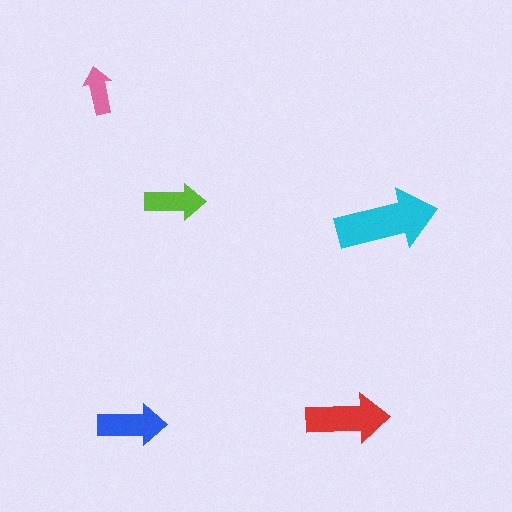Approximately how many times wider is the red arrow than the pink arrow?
About 1.5 times wider.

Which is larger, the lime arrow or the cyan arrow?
The cyan one.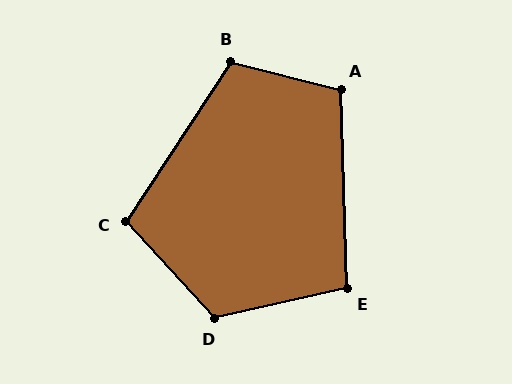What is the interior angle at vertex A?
Approximately 106 degrees (obtuse).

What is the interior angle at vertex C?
Approximately 105 degrees (obtuse).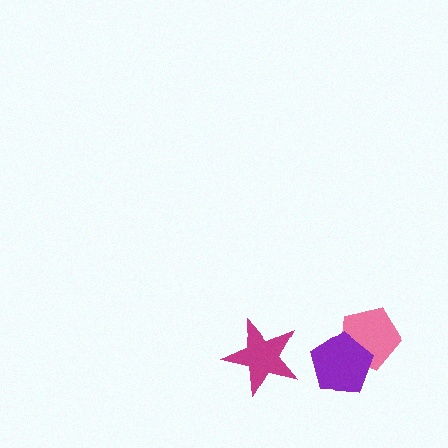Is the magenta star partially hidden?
No, no other shape covers it.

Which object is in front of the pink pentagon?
The purple pentagon is in front of the pink pentagon.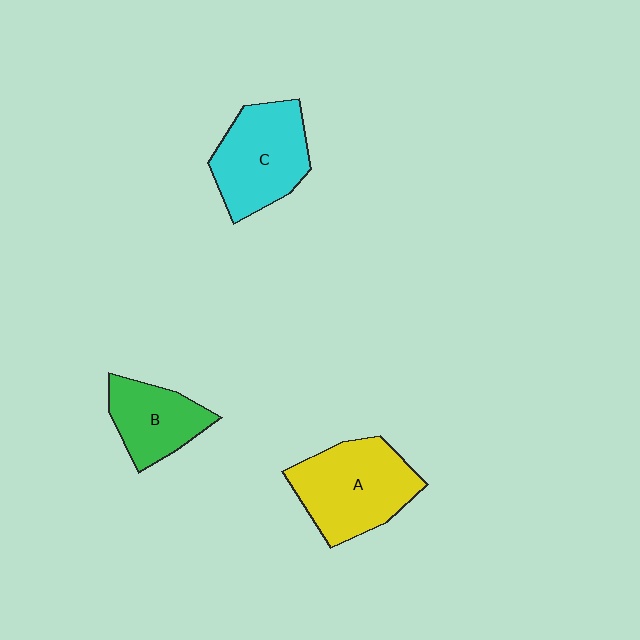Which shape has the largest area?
Shape A (yellow).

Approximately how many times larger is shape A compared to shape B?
Approximately 1.6 times.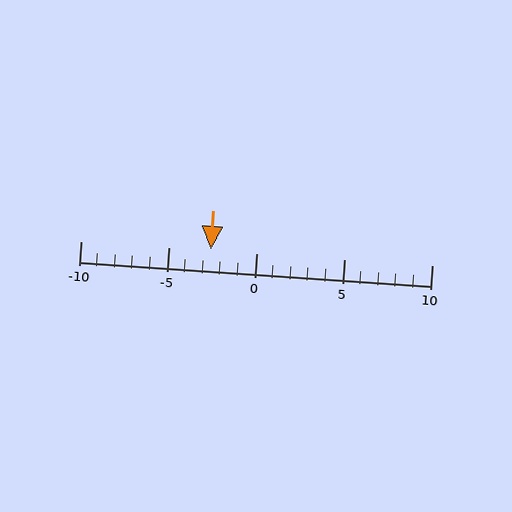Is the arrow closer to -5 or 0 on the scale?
The arrow is closer to -5.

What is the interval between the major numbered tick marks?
The major tick marks are spaced 5 units apart.